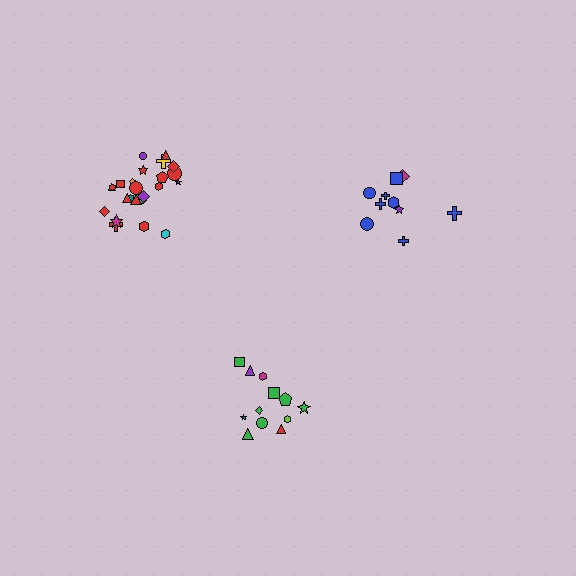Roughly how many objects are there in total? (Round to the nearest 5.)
Roughly 45 objects in total.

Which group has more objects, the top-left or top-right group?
The top-left group.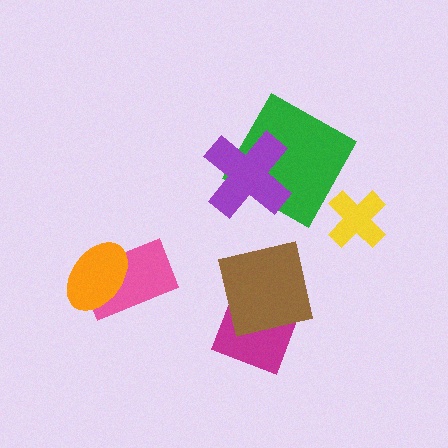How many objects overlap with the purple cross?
1 object overlaps with the purple cross.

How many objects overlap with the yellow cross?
0 objects overlap with the yellow cross.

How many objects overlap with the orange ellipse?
1 object overlaps with the orange ellipse.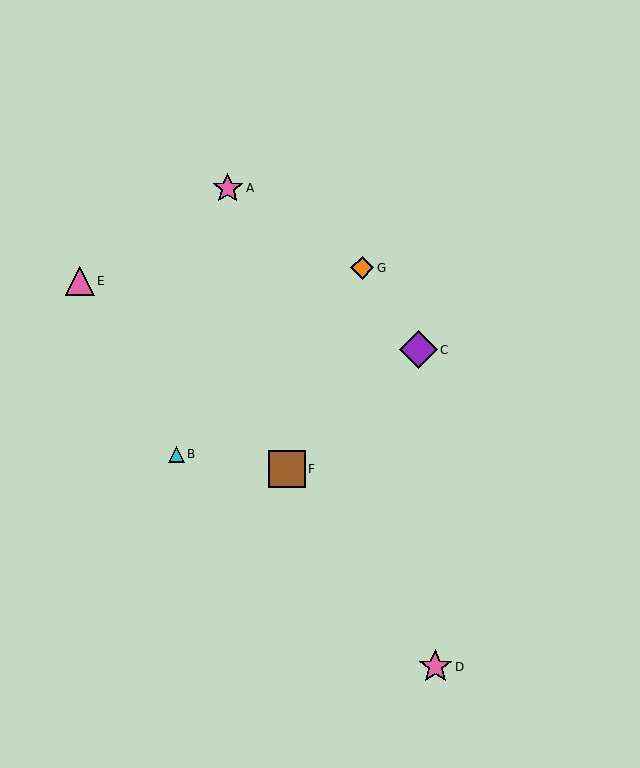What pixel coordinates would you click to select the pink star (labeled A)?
Click at (228, 188) to select the pink star A.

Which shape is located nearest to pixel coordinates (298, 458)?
The brown square (labeled F) at (287, 469) is nearest to that location.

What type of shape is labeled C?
Shape C is a purple diamond.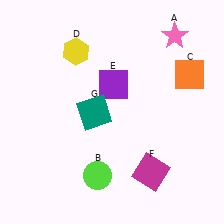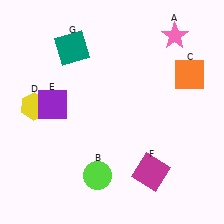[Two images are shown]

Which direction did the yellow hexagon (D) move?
The yellow hexagon (D) moved down.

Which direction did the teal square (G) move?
The teal square (G) moved up.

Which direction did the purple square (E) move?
The purple square (E) moved left.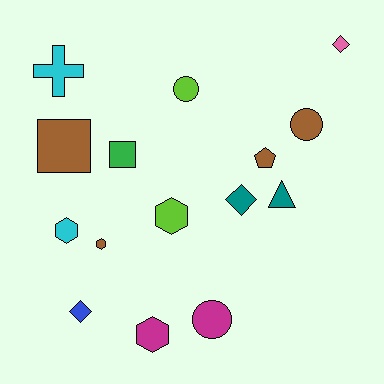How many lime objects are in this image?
There are 2 lime objects.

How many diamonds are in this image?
There are 3 diamonds.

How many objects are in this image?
There are 15 objects.